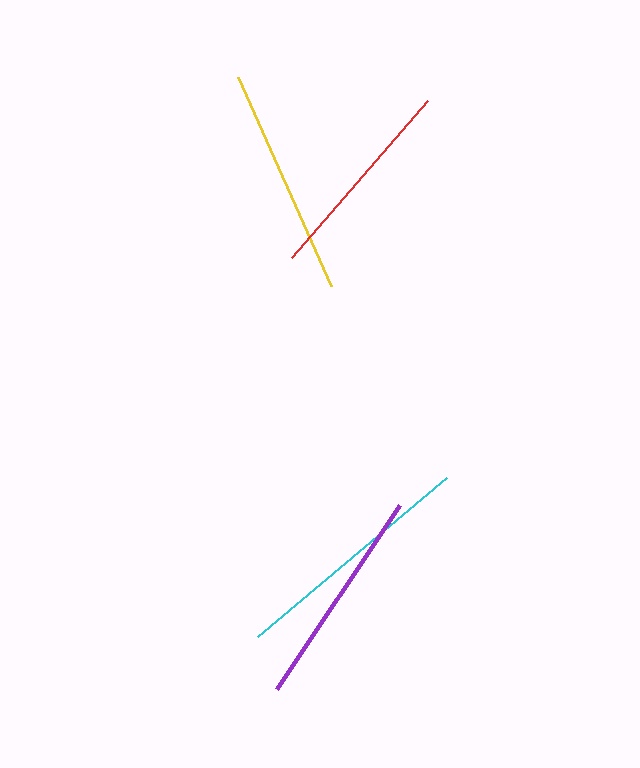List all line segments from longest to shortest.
From longest to shortest: cyan, yellow, purple, red.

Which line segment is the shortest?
The red line is the shortest at approximately 207 pixels.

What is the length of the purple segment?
The purple segment is approximately 222 pixels long.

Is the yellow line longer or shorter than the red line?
The yellow line is longer than the red line.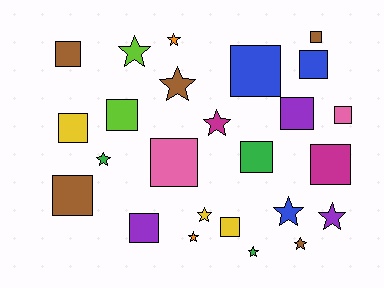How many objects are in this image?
There are 25 objects.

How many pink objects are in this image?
There are 2 pink objects.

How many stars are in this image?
There are 11 stars.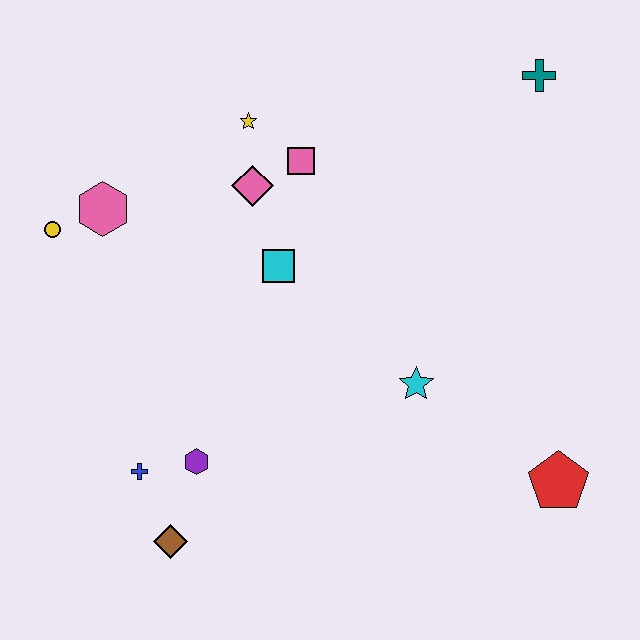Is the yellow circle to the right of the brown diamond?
No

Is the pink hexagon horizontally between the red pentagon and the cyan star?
No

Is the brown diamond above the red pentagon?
No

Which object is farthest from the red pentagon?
The yellow circle is farthest from the red pentagon.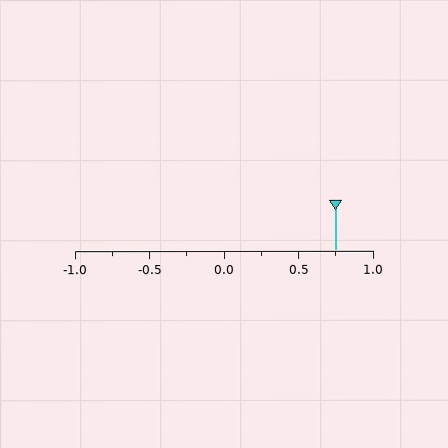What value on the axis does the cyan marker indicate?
The marker indicates approximately 0.75.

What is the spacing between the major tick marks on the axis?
The major ticks are spaced 0.5 apart.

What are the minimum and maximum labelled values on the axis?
The axis runs from -1.0 to 1.0.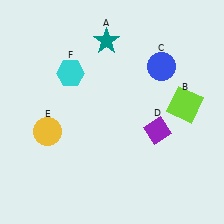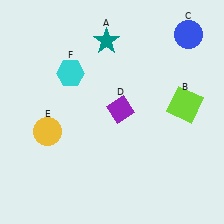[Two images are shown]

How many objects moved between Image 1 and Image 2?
2 objects moved between the two images.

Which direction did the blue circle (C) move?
The blue circle (C) moved up.